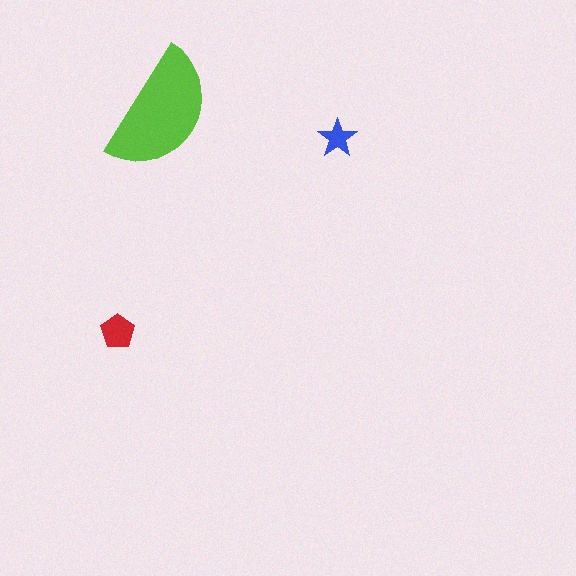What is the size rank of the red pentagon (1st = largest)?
2nd.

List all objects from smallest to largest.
The blue star, the red pentagon, the lime semicircle.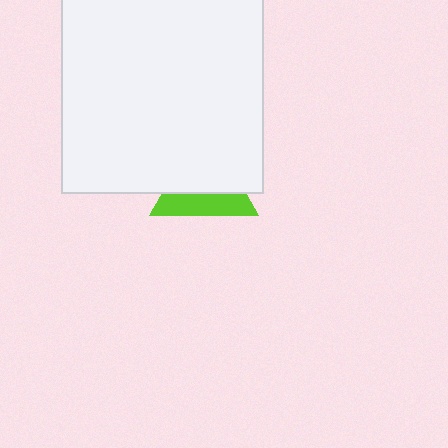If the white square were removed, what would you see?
You would see the complete lime triangle.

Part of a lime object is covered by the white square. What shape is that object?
It is a triangle.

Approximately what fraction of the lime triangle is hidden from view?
Roughly 59% of the lime triangle is hidden behind the white square.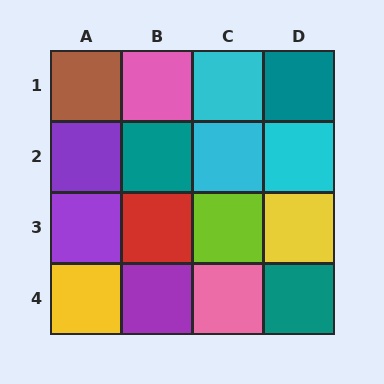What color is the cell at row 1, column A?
Brown.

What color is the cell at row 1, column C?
Cyan.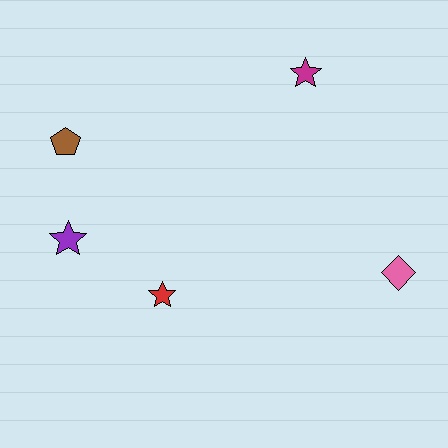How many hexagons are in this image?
There are no hexagons.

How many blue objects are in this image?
There are no blue objects.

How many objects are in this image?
There are 5 objects.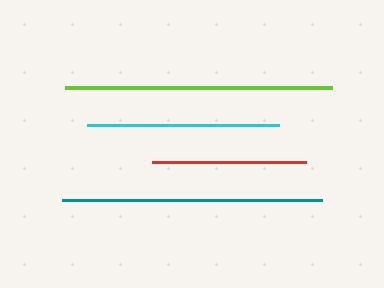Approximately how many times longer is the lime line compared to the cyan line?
The lime line is approximately 1.4 times the length of the cyan line.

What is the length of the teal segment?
The teal segment is approximately 260 pixels long.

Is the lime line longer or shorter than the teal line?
The lime line is longer than the teal line.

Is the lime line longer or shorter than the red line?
The lime line is longer than the red line.